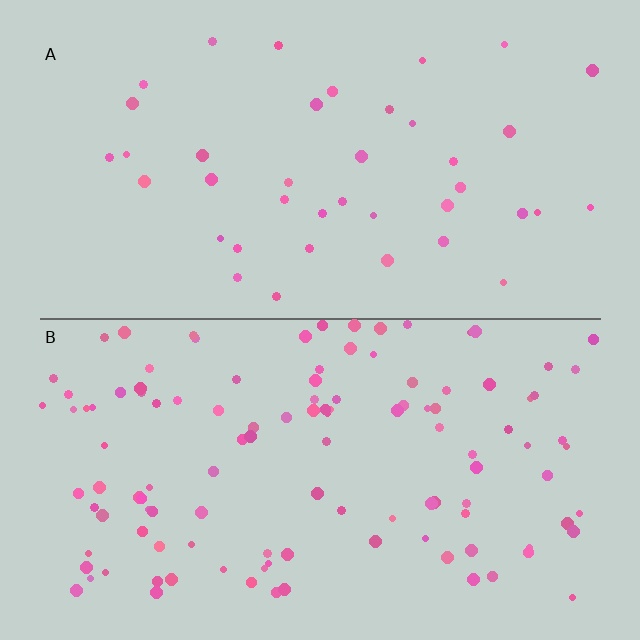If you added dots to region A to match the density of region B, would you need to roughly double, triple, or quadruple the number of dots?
Approximately triple.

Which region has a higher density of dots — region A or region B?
B (the bottom).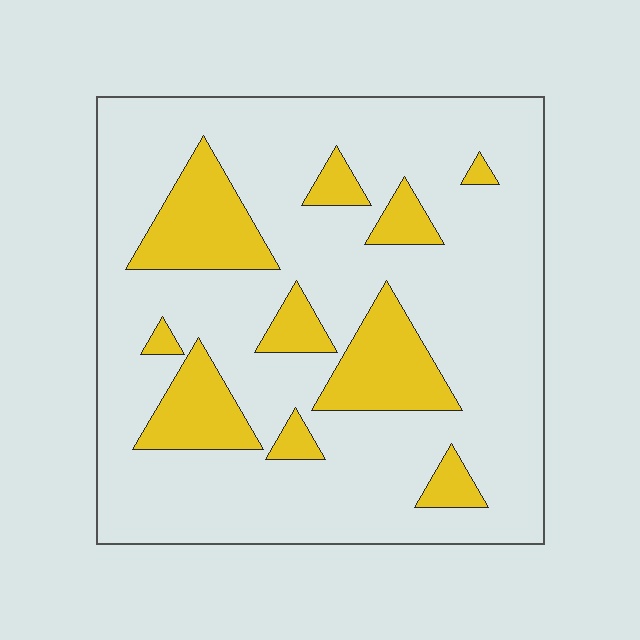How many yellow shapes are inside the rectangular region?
10.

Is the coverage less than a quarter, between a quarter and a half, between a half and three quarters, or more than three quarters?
Less than a quarter.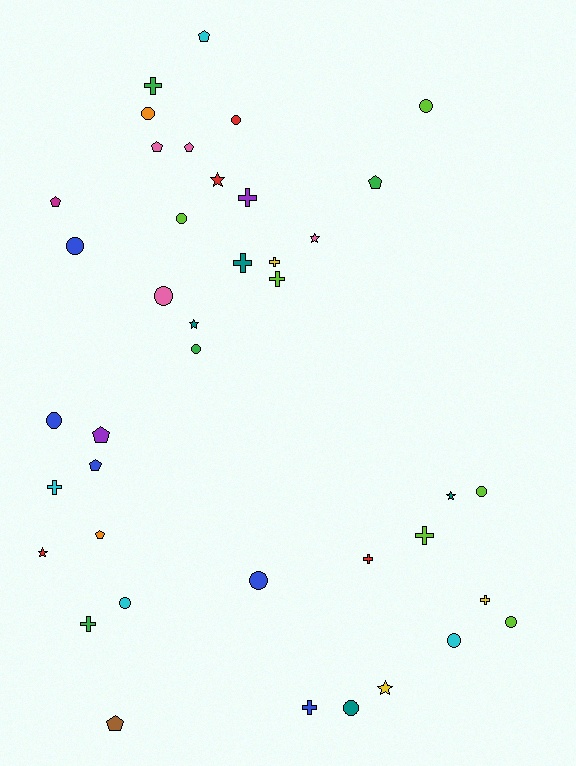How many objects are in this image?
There are 40 objects.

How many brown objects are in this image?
There is 1 brown object.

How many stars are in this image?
There are 6 stars.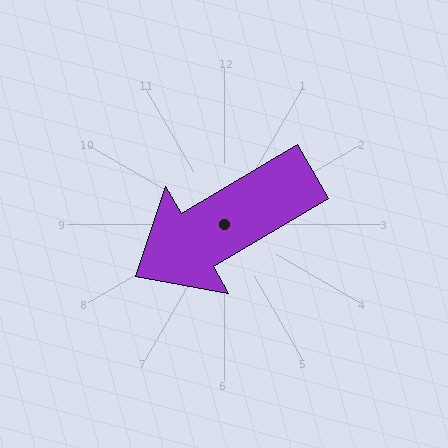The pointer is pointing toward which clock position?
Roughly 8 o'clock.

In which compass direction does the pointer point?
Southwest.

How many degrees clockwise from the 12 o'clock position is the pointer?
Approximately 239 degrees.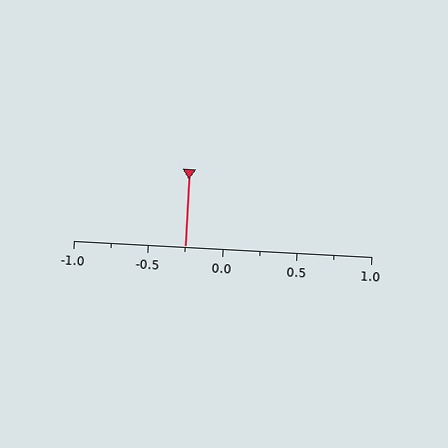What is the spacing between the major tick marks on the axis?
The major ticks are spaced 0.5 apart.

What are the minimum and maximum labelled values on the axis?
The axis runs from -1.0 to 1.0.